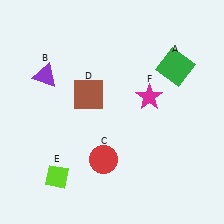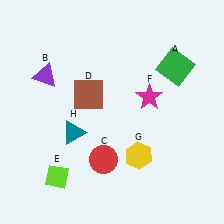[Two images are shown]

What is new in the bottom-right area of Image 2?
A yellow hexagon (G) was added in the bottom-right area of Image 2.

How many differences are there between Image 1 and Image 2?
There are 2 differences between the two images.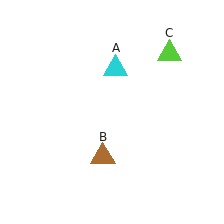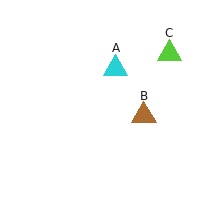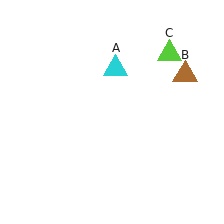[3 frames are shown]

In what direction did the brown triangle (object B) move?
The brown triangle (object B) moved up and to the right.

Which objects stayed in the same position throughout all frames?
Cyan triangle (object A) and lime triangle (object C) remained stationary.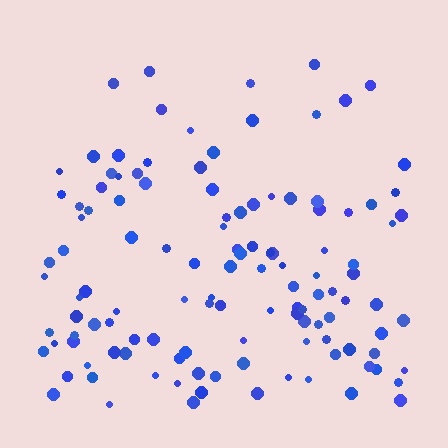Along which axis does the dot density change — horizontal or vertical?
Vertical.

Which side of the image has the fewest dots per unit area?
The top.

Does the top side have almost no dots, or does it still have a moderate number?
Still a moderate number, just noticeably fewer than the bottom.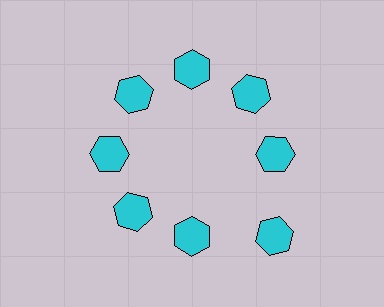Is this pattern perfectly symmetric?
No. The 8 cyan hexagons are arranged in a ring, but one element near the 4 o'clock position is pushed outward from the center, breaking the 8-fold rotational symmetry.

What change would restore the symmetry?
The symmetry would be restored by moving it inward, back onto the ring so that all 8 hexagons sit at equal angles and equal distance from the center.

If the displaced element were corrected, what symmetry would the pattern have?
It would have 8-fold rotational symmetry — the pattern would map onto itself every 45 degrees.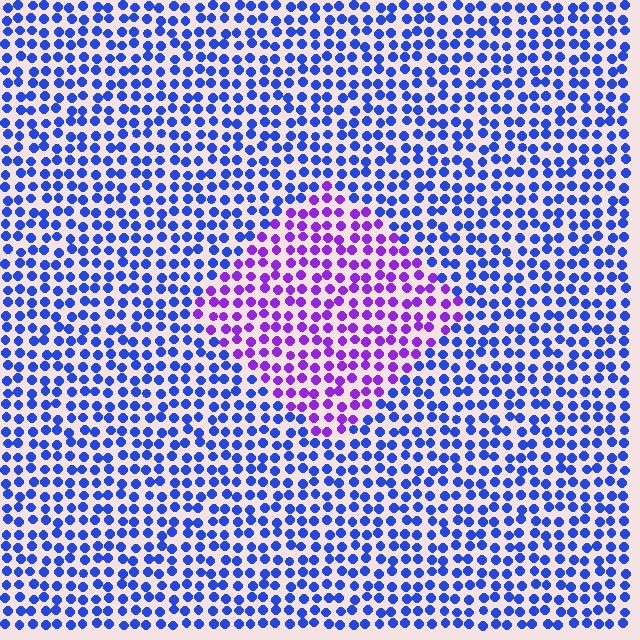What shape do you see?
I see a diamond.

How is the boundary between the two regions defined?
The boundary is defined purely by a slight shift in hue (about 48 degrees). Spacing, size, and orientation are identical on both sides.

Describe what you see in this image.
The image is filled with small blue elements in a uniform arrangement. A diamond-shaped region is visible where the elements are tinted to a slightly different hue, forming a subtle color boundary.